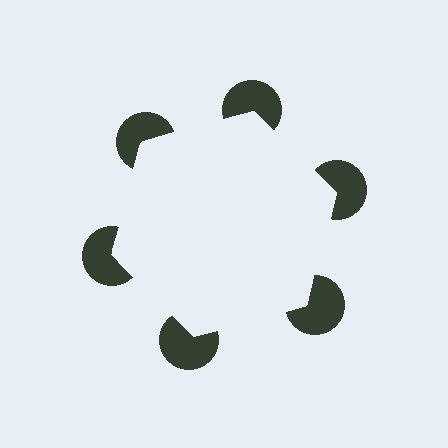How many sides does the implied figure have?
6 sides.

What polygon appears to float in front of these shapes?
An illusory hexagon — its edges are inferred from the aligned wedge cuts in the pac-man discs, not physically drawn.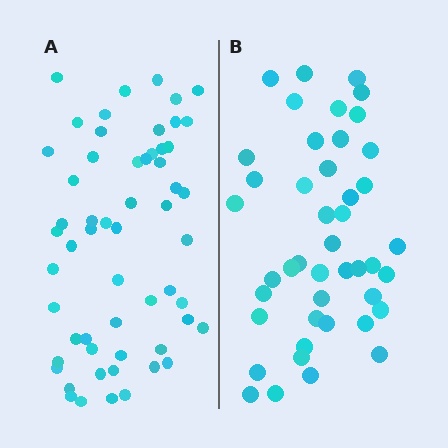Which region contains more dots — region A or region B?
Region A (the left region) has more dots.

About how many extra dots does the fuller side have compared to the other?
Region A has approximately 15 more dots than region B.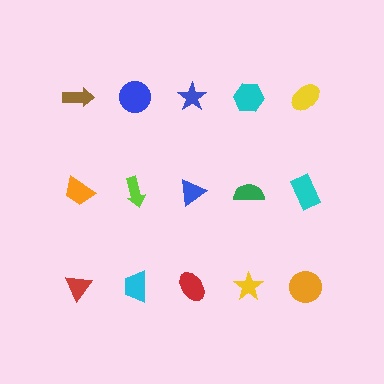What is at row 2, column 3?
A blue triangle.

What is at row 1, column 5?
A yellow ellipse.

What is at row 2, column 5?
A cyan rectangle.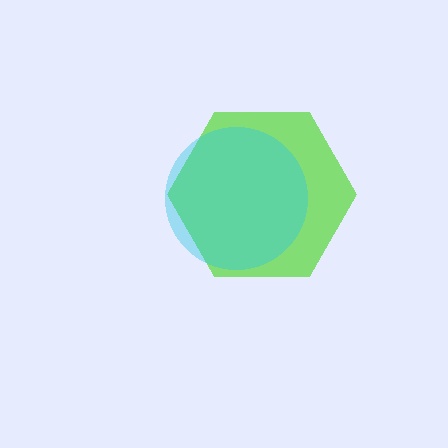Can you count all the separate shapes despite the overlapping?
Yes, there are 2 separate shapes.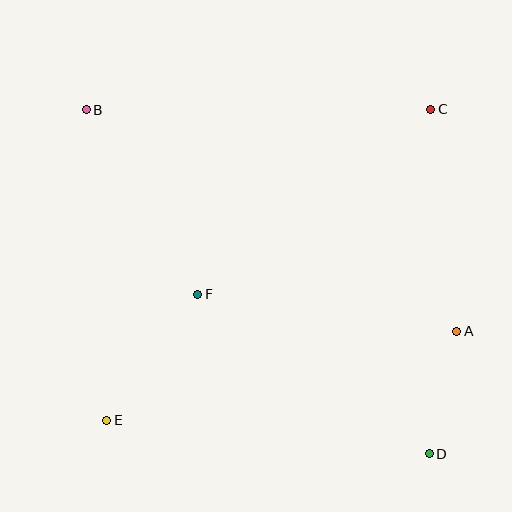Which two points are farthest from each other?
Points B and D are farthest from each other.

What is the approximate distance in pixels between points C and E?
The distance between C and E is approximately 449 pixels.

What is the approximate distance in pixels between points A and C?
The distance between A and C is approximately 224 pixels.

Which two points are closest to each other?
Points A and D are closest to each other.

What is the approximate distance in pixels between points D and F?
The distance between D and F is approximately 281 pixels.